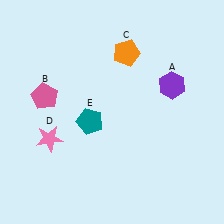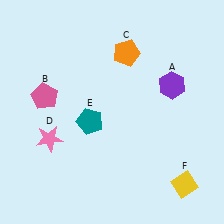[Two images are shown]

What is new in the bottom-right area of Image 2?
A yellow diamond (F) was added in the bottom-right area of Image 2.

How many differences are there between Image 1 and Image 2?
There is 1 difference between the two images.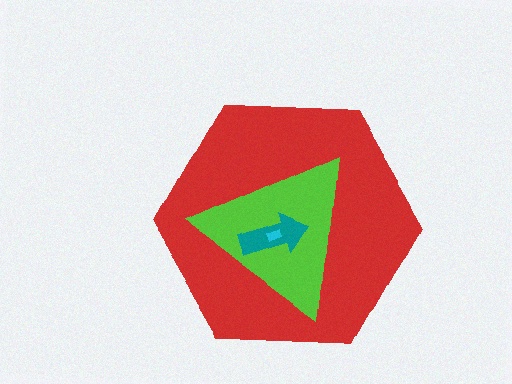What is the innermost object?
The cyan rectangle.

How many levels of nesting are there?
4.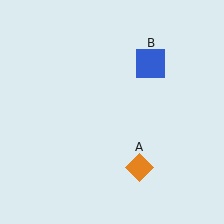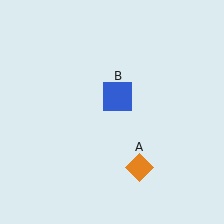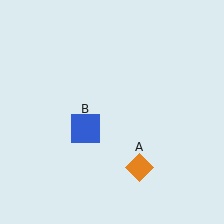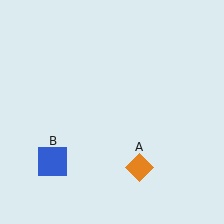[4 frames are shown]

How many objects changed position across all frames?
1 object changed position: blue square (object B).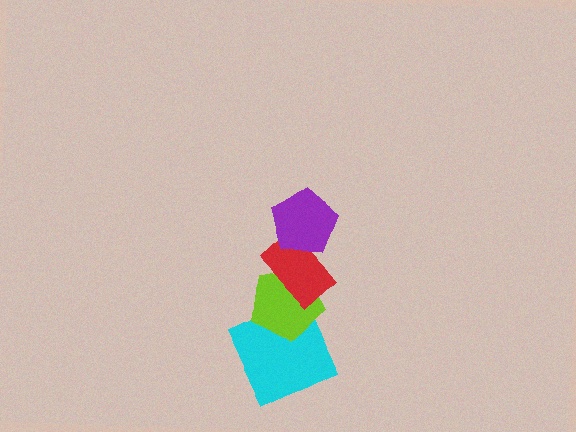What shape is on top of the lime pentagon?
The red rectangle is on top of the lime pentagon.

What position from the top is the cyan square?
The cyan square is 4th from the top.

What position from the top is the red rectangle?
The red rectangle is 2nd from the top.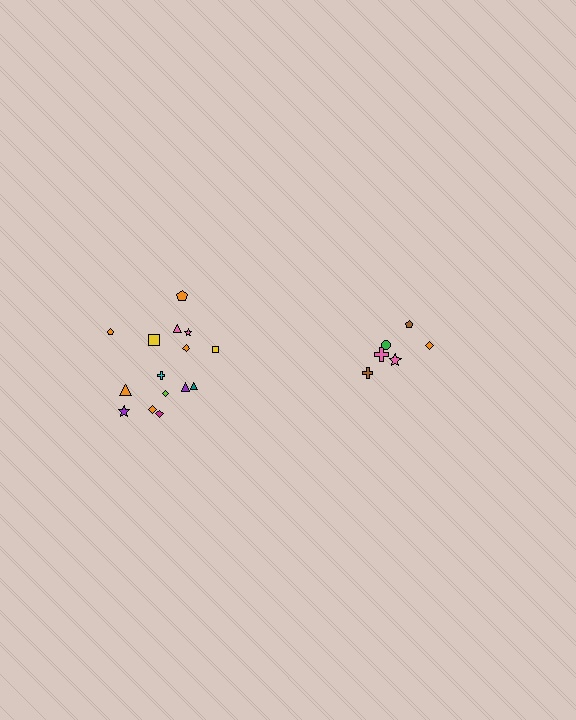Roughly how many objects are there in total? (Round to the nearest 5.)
Roughly 20 objects in total.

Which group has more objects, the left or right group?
The left group.